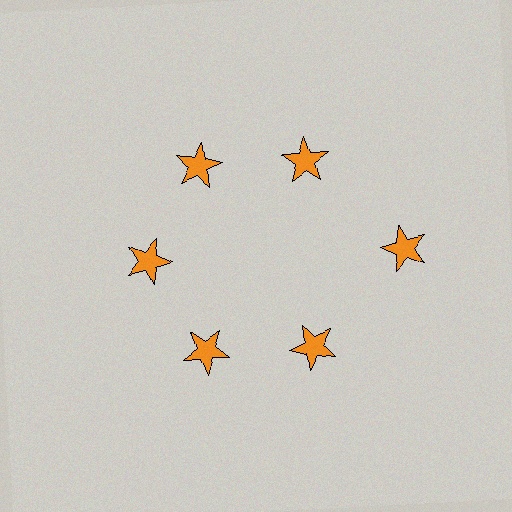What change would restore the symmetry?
The symmetry would be restored by moving it inward, back onto the ring so that all 6 stars sit at equal angles and equal distance from the center.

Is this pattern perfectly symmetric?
No. The 6 orange stars are arranged in a ring, but one element near the 3 o'clock position is pushed outward from the center, breaking the 6-fold rotational symmetry.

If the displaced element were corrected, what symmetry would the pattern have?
It would have 6-fold rotational symmetry — the pattern would map onto itself every 60 degrees.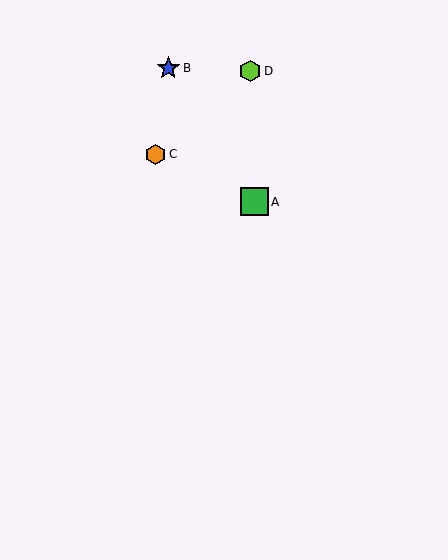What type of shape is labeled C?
Shape C is an orange hexagon.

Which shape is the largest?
The green square (labeled A) is the largest.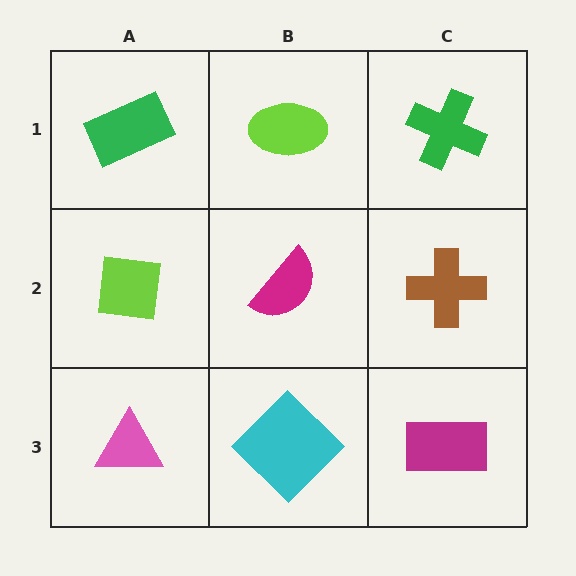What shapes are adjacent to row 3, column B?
A magenta semicircle (row 2, column B), a pink triangle (row 3, column A), a magenta rectangle (row 3, column C).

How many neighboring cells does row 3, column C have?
2.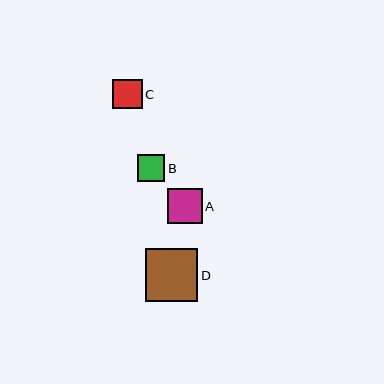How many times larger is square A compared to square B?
Square A is approximately 1.3 times the size of square B.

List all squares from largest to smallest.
From largest to smallest: D, A, C, B.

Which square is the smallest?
Square B is the smallest with a size of approximately 27 pixels.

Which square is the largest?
Square D is the largest with a size of approximately 52 pixels.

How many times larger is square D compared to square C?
Square D is approximately 1.8 times the size of square C.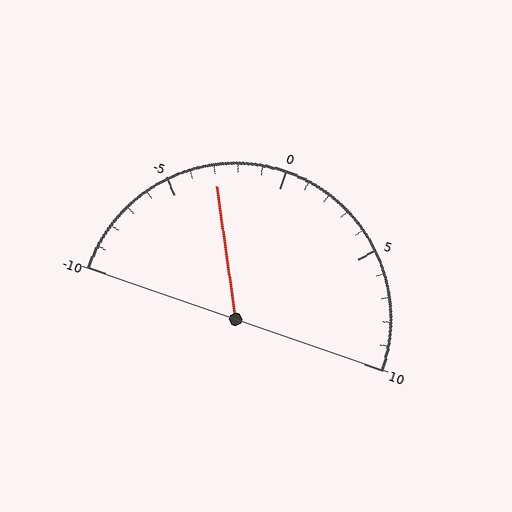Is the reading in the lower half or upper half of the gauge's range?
The reading is in the lower half of the range (-10 to 10).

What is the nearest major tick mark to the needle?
The nearest major tick mark is -5.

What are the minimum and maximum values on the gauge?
The gauge ranges from -10 to 10.